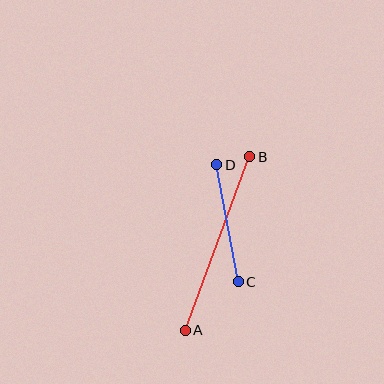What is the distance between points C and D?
The distance is approximately 119 pixels.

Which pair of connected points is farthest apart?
Points A and B are farthest apart.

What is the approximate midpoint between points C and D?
The midpoint is at approximately (227, 223) pixels.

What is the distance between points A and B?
The distance is approximately 186 pixels.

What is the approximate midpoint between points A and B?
The midpoint is at approximately (218, 244) pixels.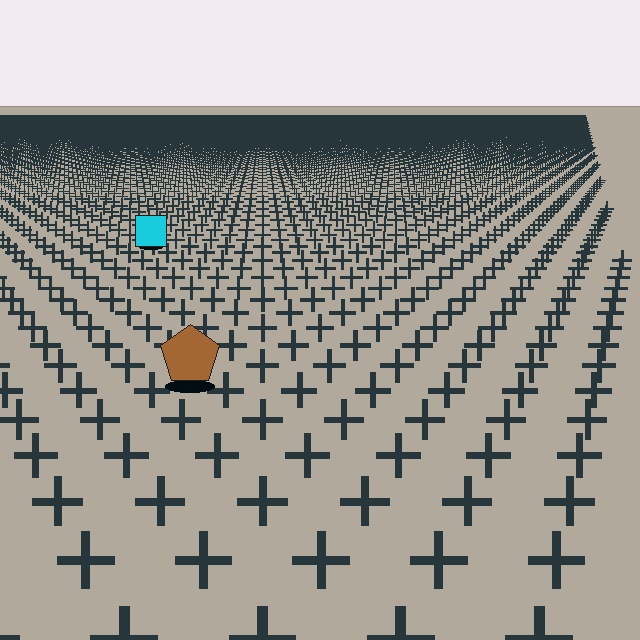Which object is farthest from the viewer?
The cyan square is farthest from the viewer. It appears smaller and the ground texture around it is denser.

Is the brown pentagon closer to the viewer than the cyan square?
Yes. The brown pentagon is closer — you can tell from the texture gradient: the ground texture is coarser near it.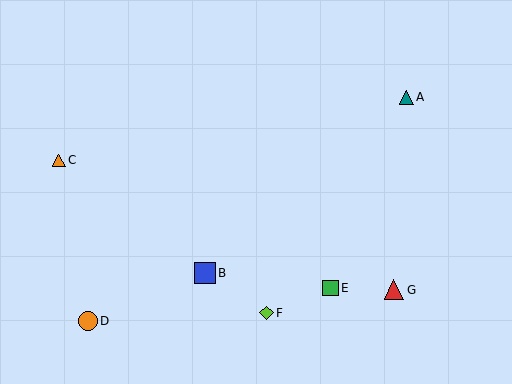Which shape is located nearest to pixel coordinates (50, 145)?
The orange triangle (labeled C) at (59, 160) is nearest to that location.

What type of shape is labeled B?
Shape B is a blue square.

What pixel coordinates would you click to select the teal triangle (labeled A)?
Click at (407, 97) to select the teal triangle A.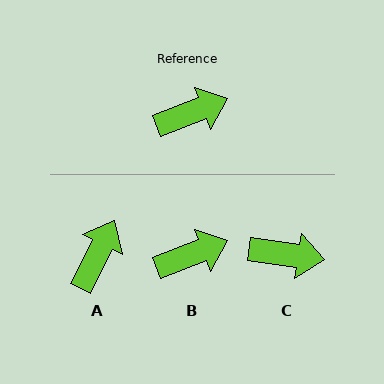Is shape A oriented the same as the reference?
No, it is off by about 42 degrees.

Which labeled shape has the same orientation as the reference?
B.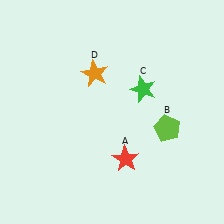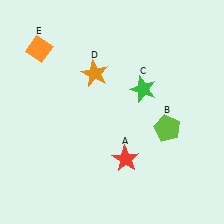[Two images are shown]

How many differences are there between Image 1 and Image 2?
There is 1 difference between the two images.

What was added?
An orange diamond (E) was added in Image 2.